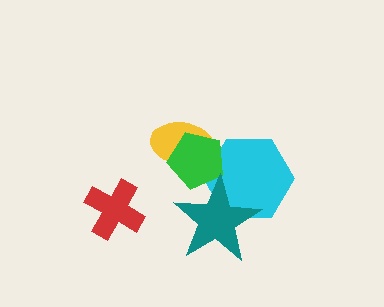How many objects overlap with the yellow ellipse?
1 object overlaps with the yellow ellipse.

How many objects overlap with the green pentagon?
3 objects overlap with the green pentagon.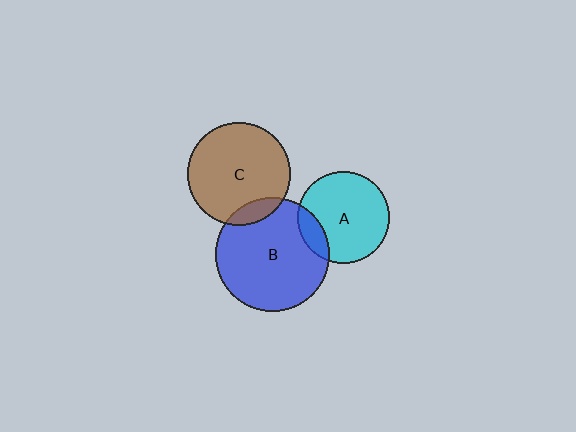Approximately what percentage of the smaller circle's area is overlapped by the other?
Approximately 15%.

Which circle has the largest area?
Circle B (blue).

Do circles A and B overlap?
Yes.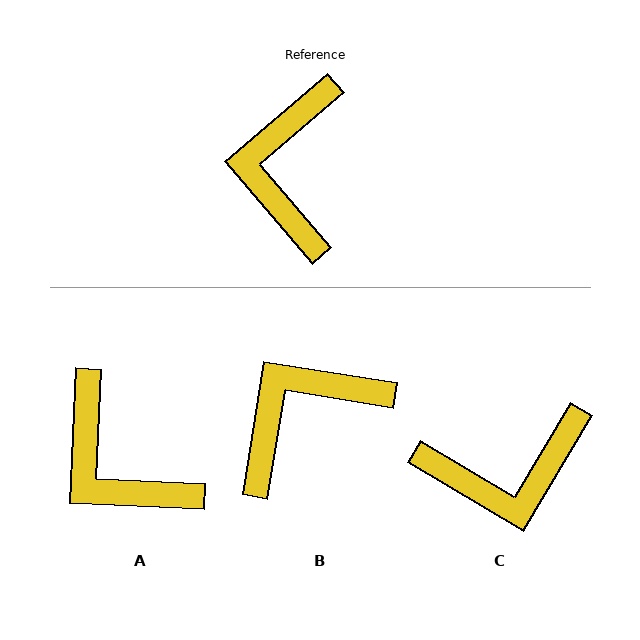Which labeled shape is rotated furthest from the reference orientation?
C, about 109 degrees away.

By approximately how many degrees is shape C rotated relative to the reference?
Approximately 109 degrees counter-clockwise.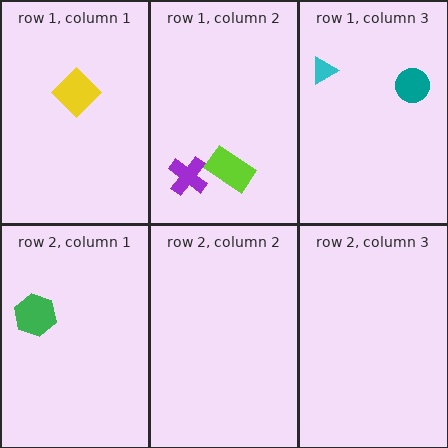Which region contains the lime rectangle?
The row 1, column 2 region.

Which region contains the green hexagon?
The row 2, column 1 region.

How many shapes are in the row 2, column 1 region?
1.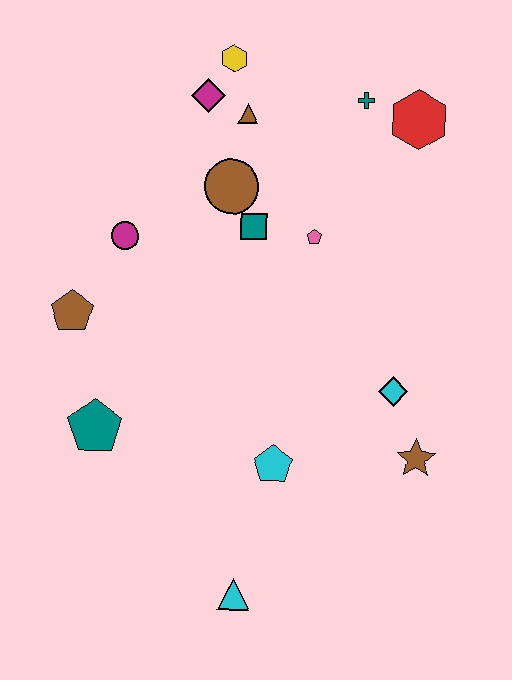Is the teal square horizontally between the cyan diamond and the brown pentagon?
Yes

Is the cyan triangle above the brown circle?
No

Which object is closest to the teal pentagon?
The brown pentagon is closest to the teal pentagon.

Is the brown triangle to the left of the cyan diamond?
Yes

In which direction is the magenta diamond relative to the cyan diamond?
The magenta diamond is above the cyan diamond.